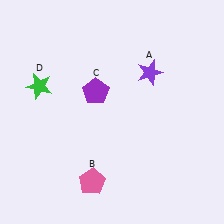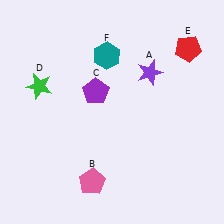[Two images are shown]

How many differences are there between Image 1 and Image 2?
There are 2 differences between the two images.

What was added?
A red pentagon (E), a teal hexagon (F) were added in Image 2.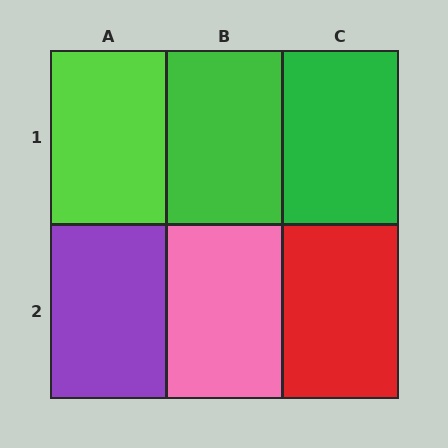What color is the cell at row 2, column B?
Pink.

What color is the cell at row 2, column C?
Red.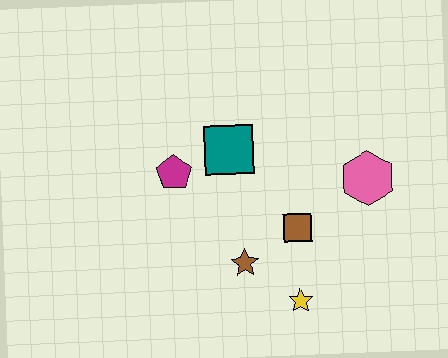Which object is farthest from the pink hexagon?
The magenta pentagon is farthest from the pink hexagon.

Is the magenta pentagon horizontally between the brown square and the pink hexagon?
No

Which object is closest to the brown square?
The brown star is closest to the brown square.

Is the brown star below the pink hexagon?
Yes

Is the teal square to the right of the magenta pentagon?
Yes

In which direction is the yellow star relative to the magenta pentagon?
The yellow star is below the magenta pentagon.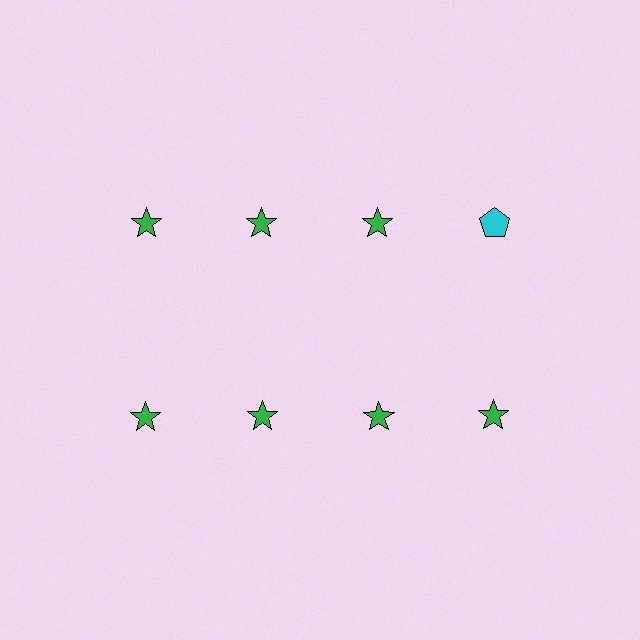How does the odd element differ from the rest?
It differs in both color (cyan instead of green) and shape (pentagon instead of star).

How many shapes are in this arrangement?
There are 8 shapes arranged in a grid pattern.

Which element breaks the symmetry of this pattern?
The cyan pentagon in the top row, second from right column breaks the symmetry. All other shapes are green stars.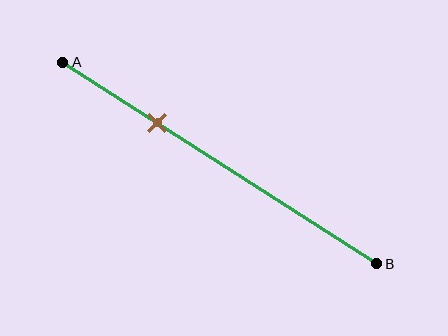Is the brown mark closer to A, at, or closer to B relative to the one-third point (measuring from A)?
The brown mark is closer to point A than the one-third point of segment AB.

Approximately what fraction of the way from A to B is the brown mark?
The brown mark is approximately 30% of the way from A to B.